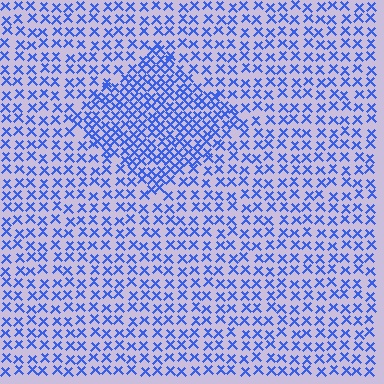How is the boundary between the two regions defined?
The boundary is defined by a change in element density (approximately 1.9x ratio). All elements are the same color, size, and shape.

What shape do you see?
I see a diamond.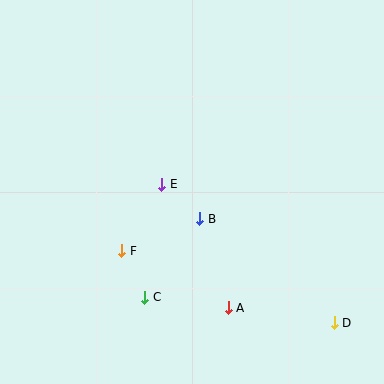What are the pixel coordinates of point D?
Point D is at (334, 323).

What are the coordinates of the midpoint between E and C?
The midpoint between E and C is at (153, 241).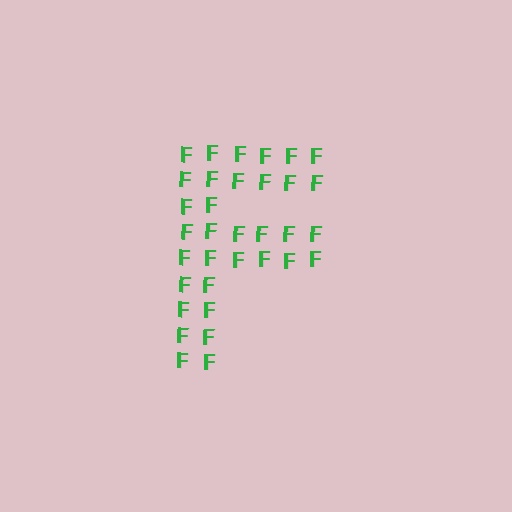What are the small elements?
The small elements are letter F's.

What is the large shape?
The large shape is the letter F.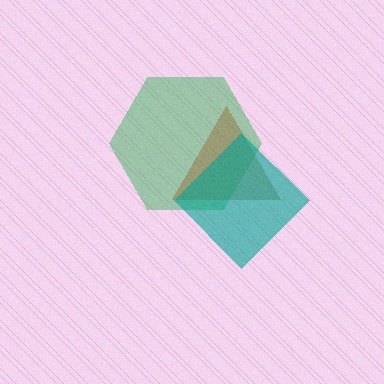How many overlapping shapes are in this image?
There are 3 overlapping shapes in the image.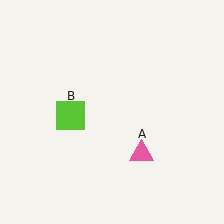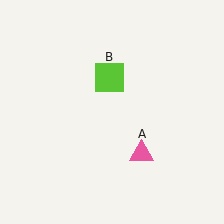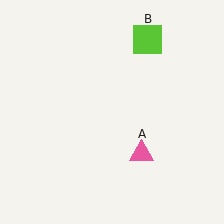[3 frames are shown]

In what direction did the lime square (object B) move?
The lime square (object B) moved up and to the right.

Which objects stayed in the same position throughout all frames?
Pink triangle (object A) remained stationary.